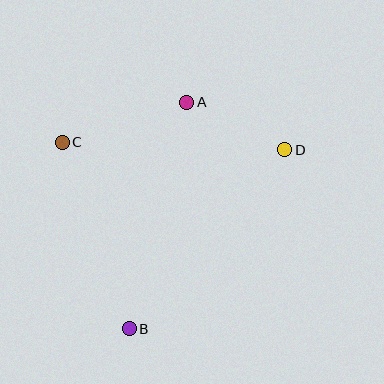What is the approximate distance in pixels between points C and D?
The distance between C and D is approximately 223 pixels.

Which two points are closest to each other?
Points A and D are closest to each other.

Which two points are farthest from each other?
Points B and D are farthest from each other.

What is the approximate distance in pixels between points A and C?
The distance between A and C is approximately 131 pixels.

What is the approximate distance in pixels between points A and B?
The distance between A and B is approximately 234 pixels.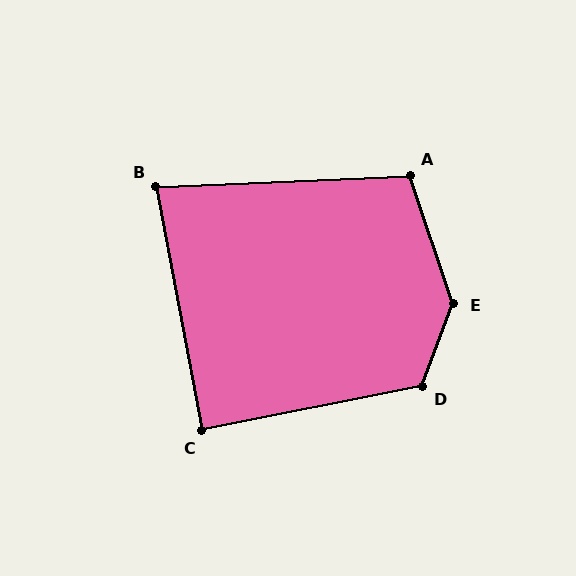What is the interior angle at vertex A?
Approximately 106 degrees (obtuse).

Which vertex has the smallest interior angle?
B, at approximately 82 degrees.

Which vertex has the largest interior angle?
E, at approximately 140 degrees.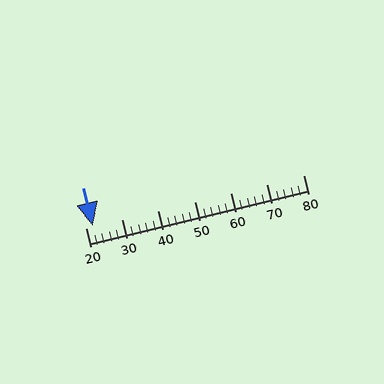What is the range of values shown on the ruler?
The ruler shows values from 20 to 80.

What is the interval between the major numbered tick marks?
The major tick marks are spaced 10 units apart.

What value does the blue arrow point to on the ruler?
The blue arrow points to approximately 22.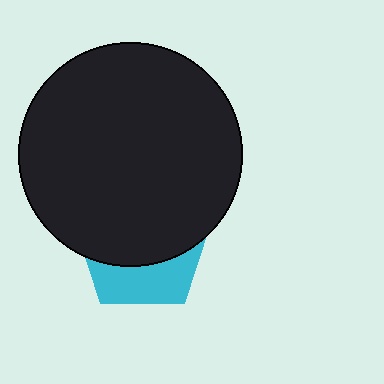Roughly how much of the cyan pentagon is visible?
A small part of it is visible (roughly 34%).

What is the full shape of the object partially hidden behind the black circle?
The partially hidden object is a cyan pentagon.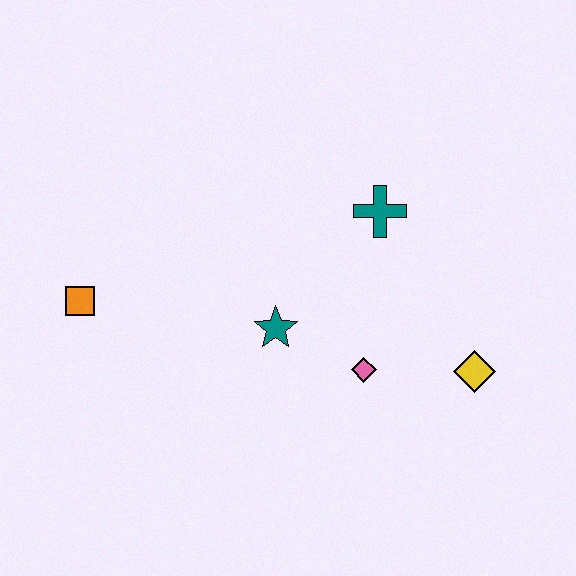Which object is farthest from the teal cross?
The orange square is farthest from the teal cross.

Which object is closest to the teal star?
The pink diamond is closest to the teal star.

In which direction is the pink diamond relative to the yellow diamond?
The pink diamond is to the left of the yellow diamond.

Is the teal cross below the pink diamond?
No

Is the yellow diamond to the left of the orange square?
No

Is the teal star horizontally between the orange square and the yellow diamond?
Yes